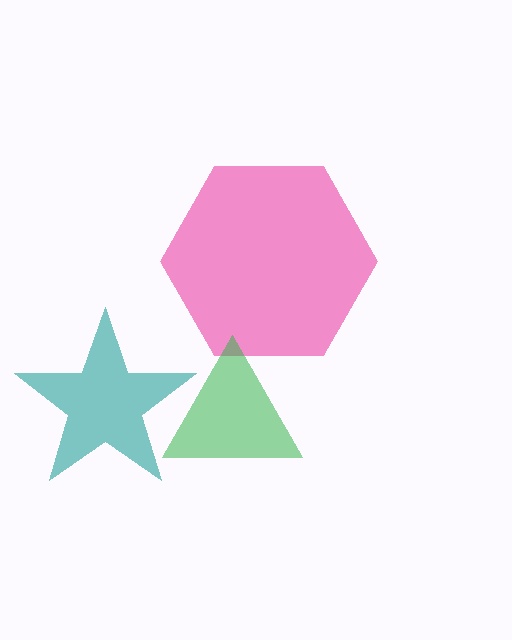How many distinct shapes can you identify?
There are 3 distinct shapes: a pink hexagon, a green triangle, a teal star.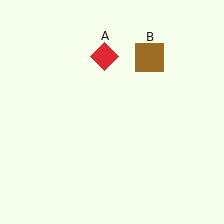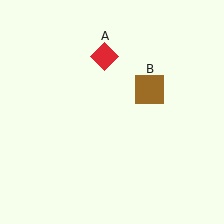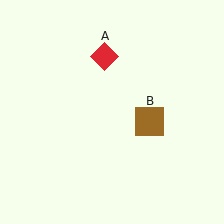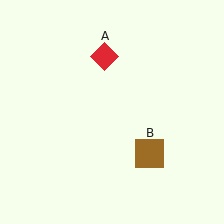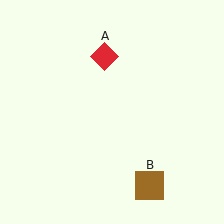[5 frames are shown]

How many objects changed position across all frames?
1 object changed position: brown square (object B).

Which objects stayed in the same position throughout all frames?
Red diamond (object A) remained stationary.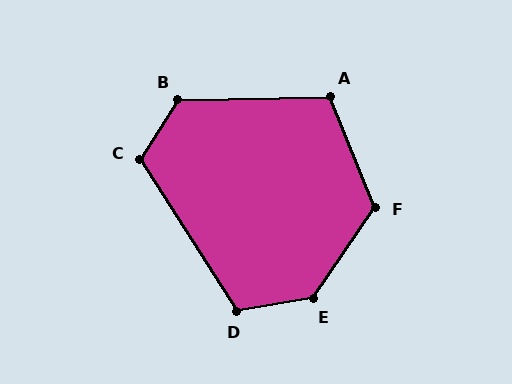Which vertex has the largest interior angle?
E, at approximately 134 degrees.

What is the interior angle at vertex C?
Approximately 115 degrees (obtuse).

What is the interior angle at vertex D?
Approximately 113 degrees (obtuse).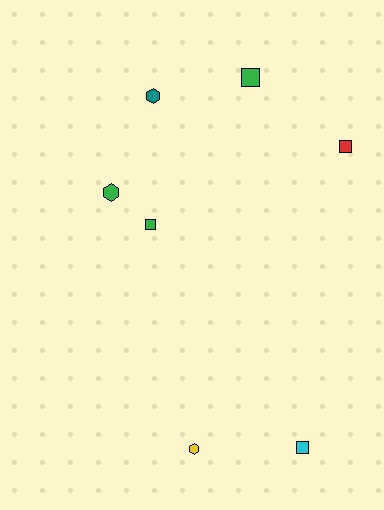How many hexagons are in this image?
There are 3 hexagons.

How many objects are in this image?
There are 7 objects.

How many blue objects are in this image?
There are no blue objects.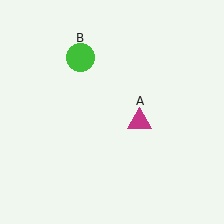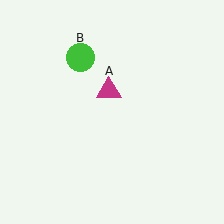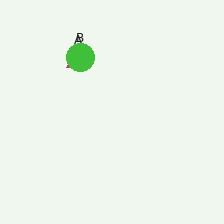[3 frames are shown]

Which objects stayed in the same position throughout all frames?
Green circle (object B) remained stationary.